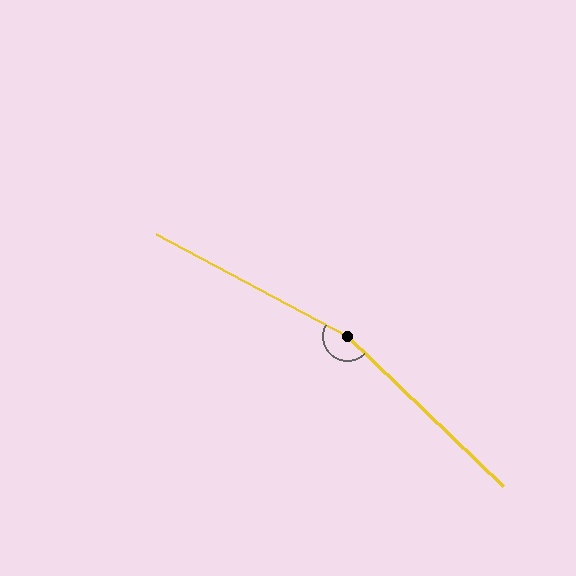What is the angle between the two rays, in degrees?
Approximately 164 degrees.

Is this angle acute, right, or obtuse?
It is obtuse.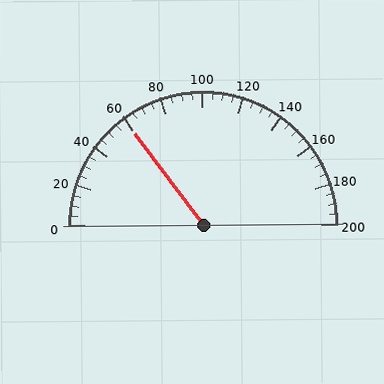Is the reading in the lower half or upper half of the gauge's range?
The reading is in the lower half of the range (0 to 200).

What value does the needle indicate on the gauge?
The needle indicates approximately 60.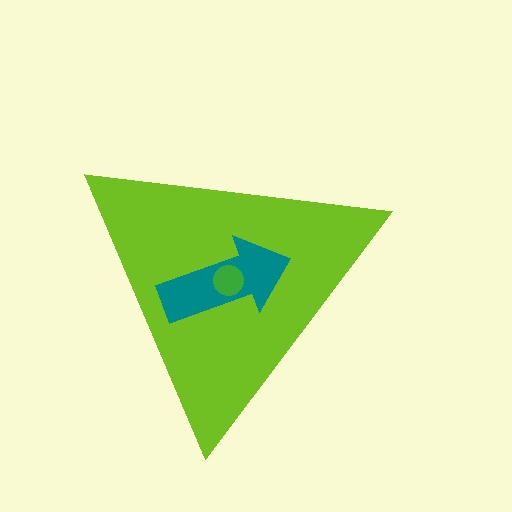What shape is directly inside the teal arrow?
The green circle.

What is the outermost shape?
The lime triangle.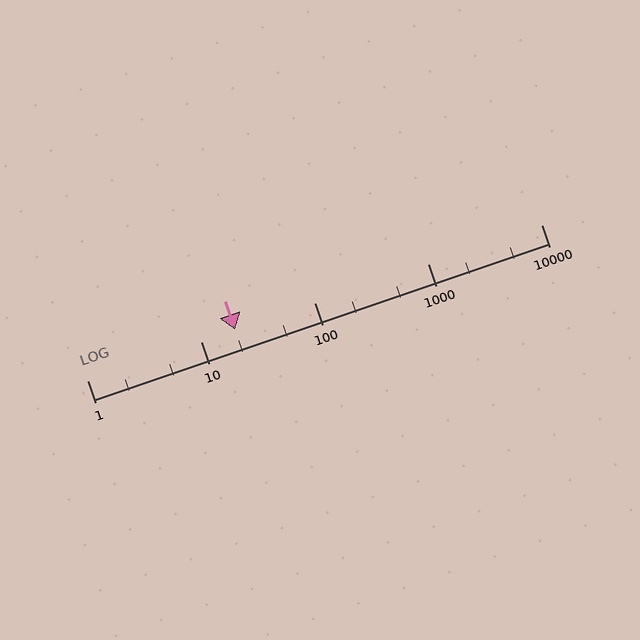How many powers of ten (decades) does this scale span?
The scale spans 4 decades, from 1 to 10000.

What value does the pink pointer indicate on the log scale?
The pointer indicates approximately 20.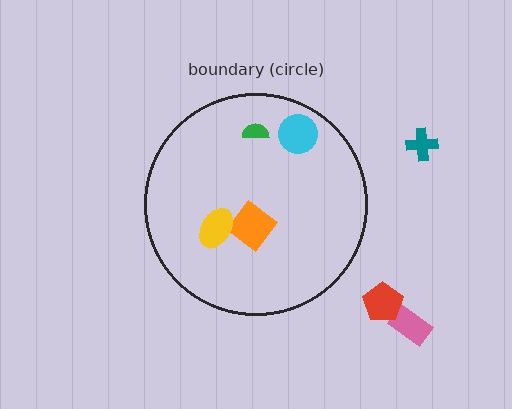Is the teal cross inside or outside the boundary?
Outside.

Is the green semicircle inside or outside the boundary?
Inside.